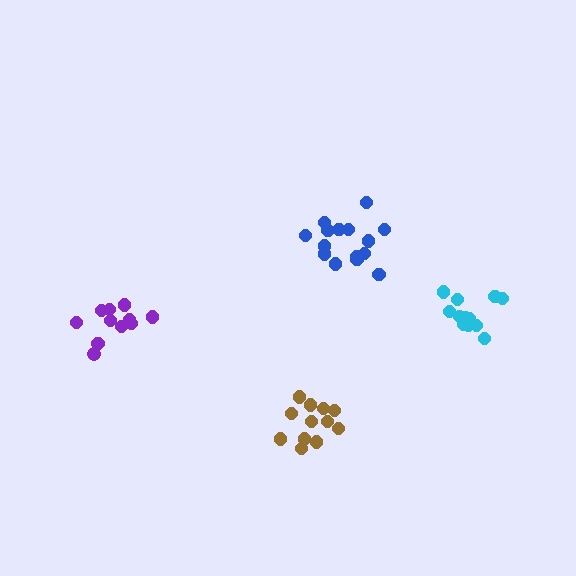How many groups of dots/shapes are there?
There are 4 groups.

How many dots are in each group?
Group 1: 15 dots, Group 2: 11 dots, Group 3: 12 dots, Group 4: 12 dots (50 total).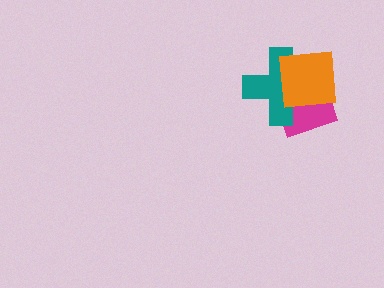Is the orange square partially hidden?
No, no other shape covers it.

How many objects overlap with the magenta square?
2 objects overlap with the magenta square.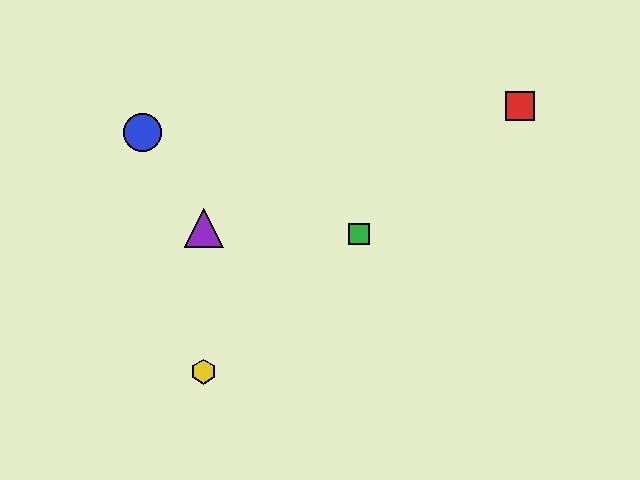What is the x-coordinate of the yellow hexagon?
The yellow hexagon is at x≈204.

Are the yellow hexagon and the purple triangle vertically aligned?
Yes, both are at x≈204.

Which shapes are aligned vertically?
The yellow hexagon, the purple triangle are aligned vertically.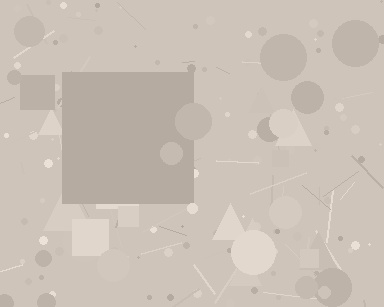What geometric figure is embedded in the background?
A square is embedded in the background.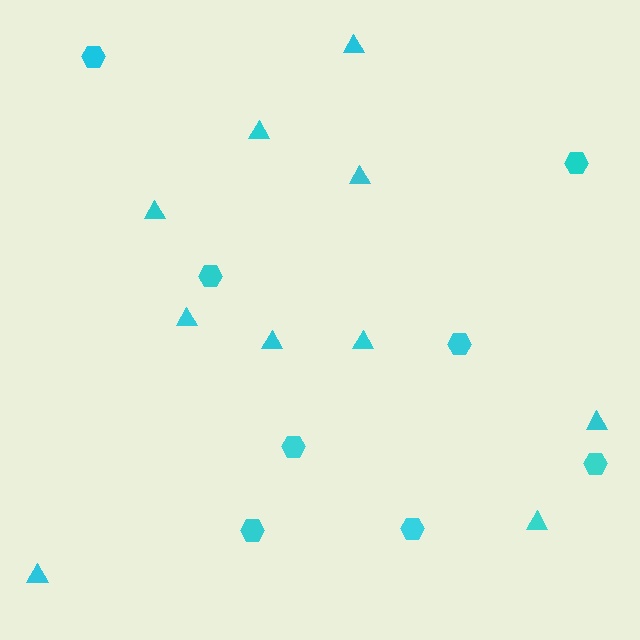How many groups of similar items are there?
There are 2 groups: one group of triangles (10) and one group of hexagons (8).